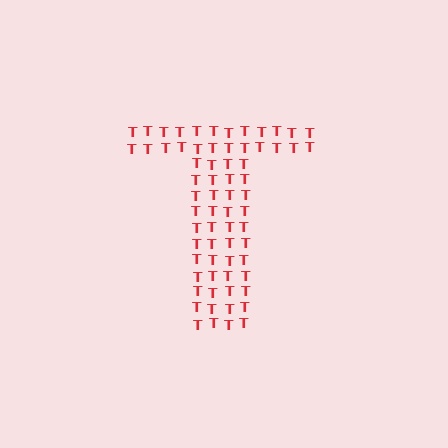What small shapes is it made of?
It is made of small letter T's.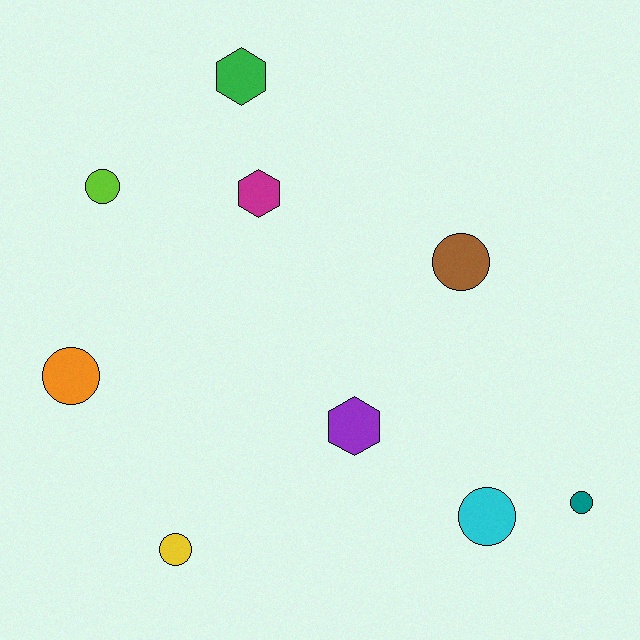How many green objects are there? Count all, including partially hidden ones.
There is 1 green object.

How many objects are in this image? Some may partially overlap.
There are 9 objects.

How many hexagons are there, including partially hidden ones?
There are 3 hexagons.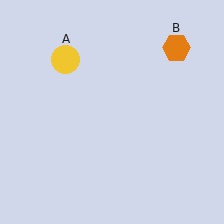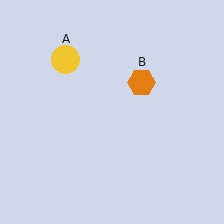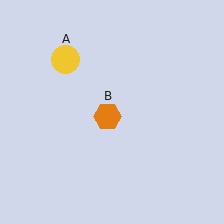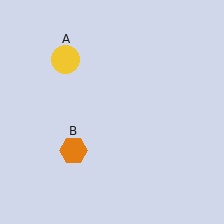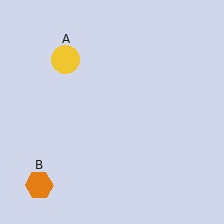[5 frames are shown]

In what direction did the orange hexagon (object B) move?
The orange hexagon (object B) moved down and to the left.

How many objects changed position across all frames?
1 object changed position: orange hexagon (object B).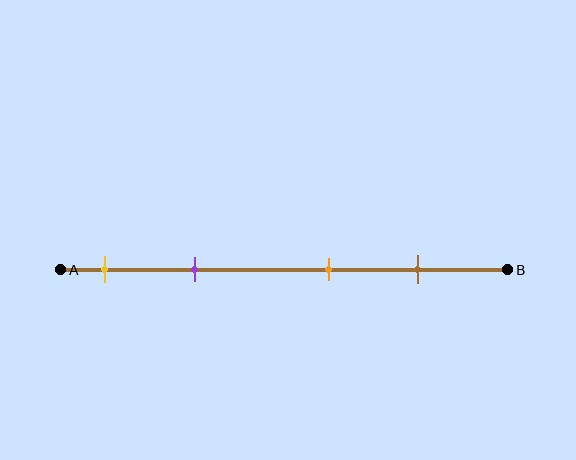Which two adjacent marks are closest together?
The yellow and purple marks are the closest adjacent pair.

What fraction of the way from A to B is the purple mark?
The purple mark is approximately 30% (0.3) of the way from A to B.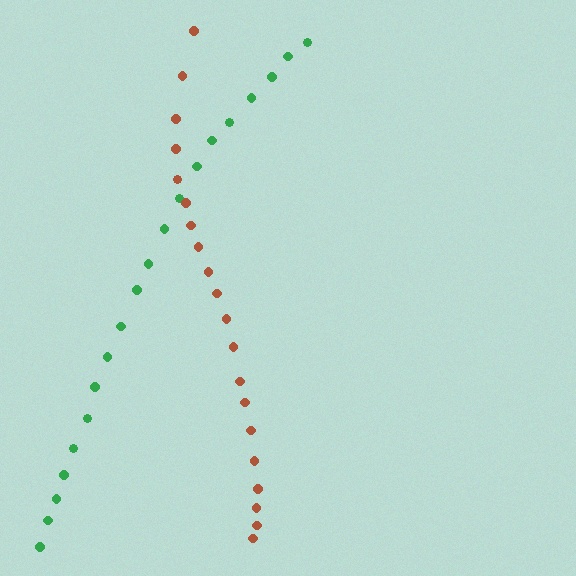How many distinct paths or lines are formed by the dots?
There are 2 distinct paths.